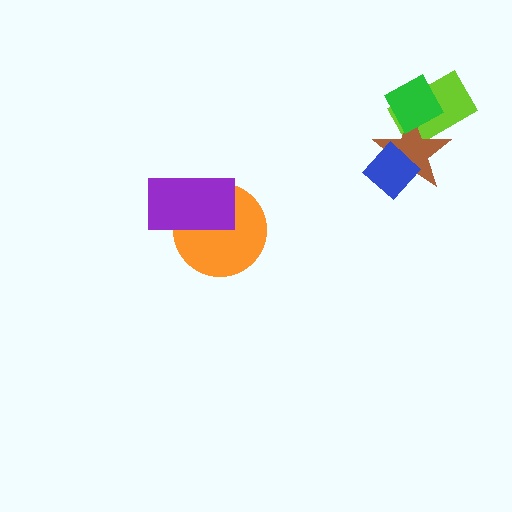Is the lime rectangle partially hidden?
Yes, it is partially covered by another shape.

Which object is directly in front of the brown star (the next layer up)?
The blue diamond is directly in front of the brown star.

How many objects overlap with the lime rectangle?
2 objects overlap with the lime rectangle.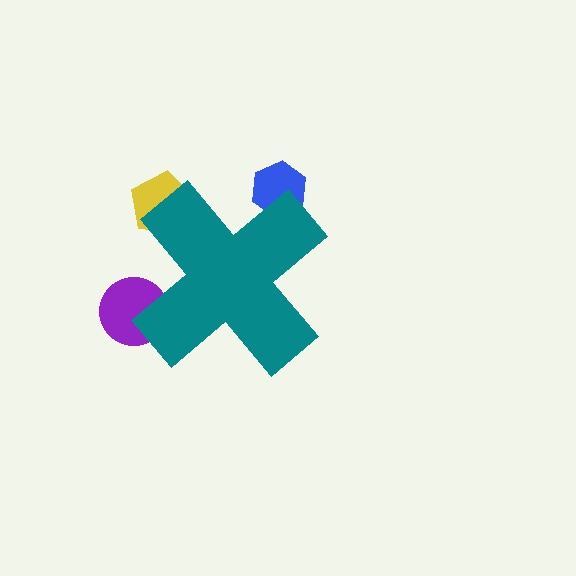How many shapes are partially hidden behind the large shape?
3 shapes are partially hidden.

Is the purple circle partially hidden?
Yes, the purple circle is partially hidden behind the teal cross.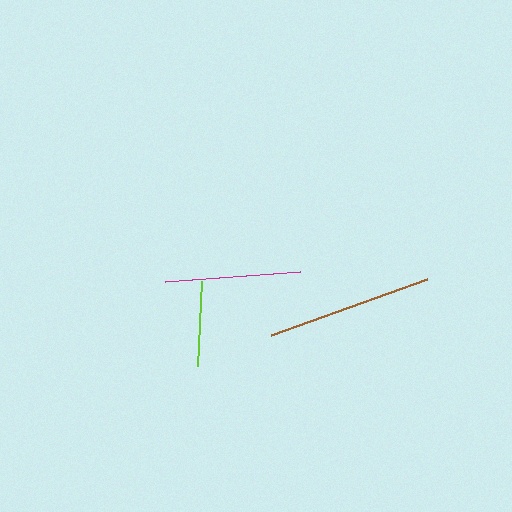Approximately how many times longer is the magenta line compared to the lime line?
The magenta line is approximately 1.6 times the length of the lime line.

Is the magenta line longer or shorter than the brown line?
The brown line is longer than the magenta line.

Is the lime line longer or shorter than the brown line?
The brown line is longer than the lime line.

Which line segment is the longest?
The brown line is the longest at approximately 165 pixels.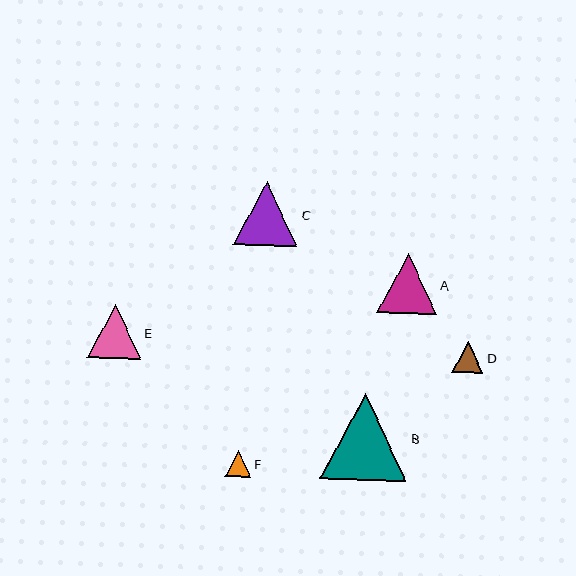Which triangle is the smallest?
Triangle F is the smallest with a size of approximately 26 pixels.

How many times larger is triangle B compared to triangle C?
Triangle B is approximately 1.4 times the size of triangle C.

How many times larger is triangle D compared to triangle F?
Triangle D is approximately 1.2 times the size of triangle F.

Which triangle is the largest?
Triangle B is the largest with a size of approximately 86 pixels.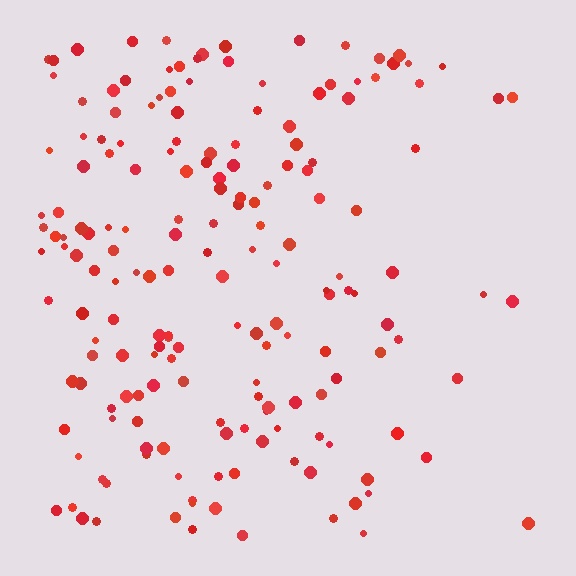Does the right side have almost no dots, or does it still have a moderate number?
Still a moderate number, just noticeably fewer than the left.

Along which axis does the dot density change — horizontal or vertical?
Horizontal.